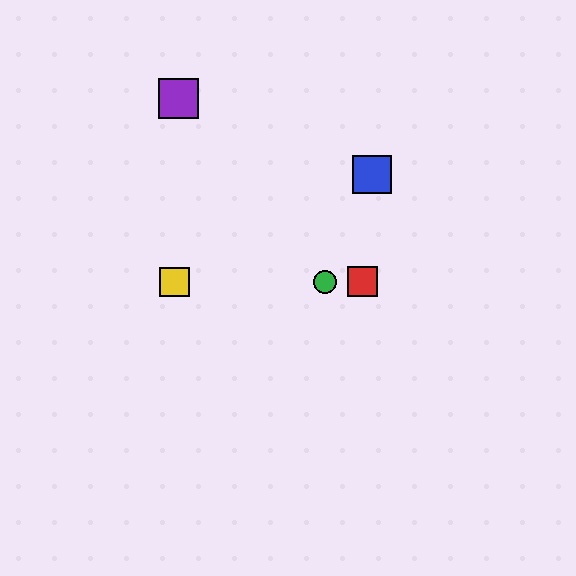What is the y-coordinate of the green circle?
The green circle is at y≈282.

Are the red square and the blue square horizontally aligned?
No, the red square is at y≈282 and the blue square is at y≈175.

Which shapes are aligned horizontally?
The red square, the green circle, the yellow square are aligned horizontally.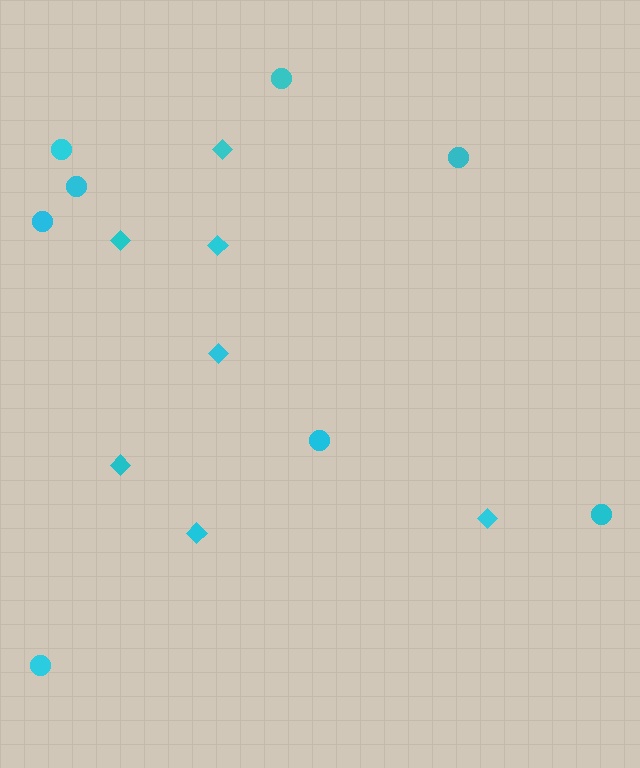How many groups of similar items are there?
There are 2 groups: one group of circles (8) and one group of diamonds (7).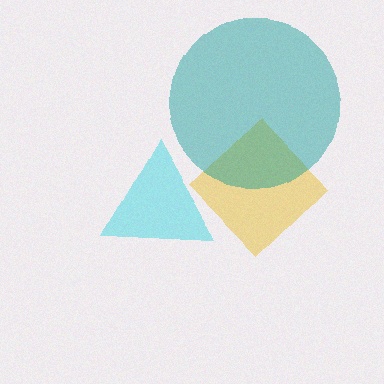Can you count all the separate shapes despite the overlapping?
Yes, there are 3 separate shapes.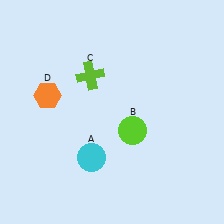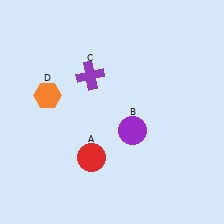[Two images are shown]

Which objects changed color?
A changed from cyan to red. B changed from lime to purple. C changed from lime to purple.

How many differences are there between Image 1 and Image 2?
There are 3 differences between the two images.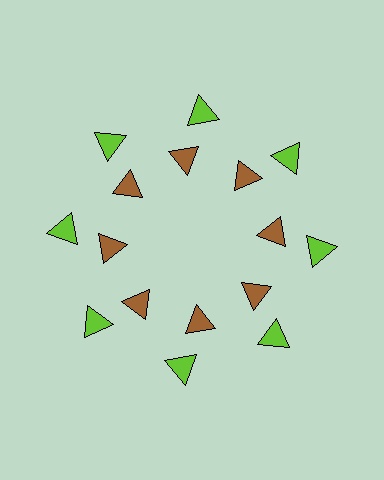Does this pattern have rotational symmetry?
Yes, this pattern has 8-fold rotational symmetry. It looks the same after rotating 45 degrees around the center.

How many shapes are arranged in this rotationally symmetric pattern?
There are 16 shapes, arranged in 8 groups of 2.